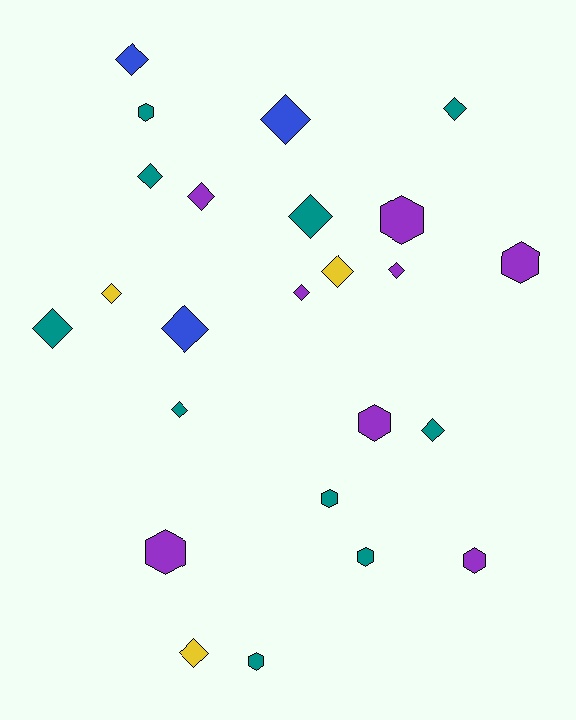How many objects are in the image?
There are 24 objects.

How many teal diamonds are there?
There are 6 teal diamonds.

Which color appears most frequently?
Teal, with 10 objects.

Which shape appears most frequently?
Diamond, with 15 objects.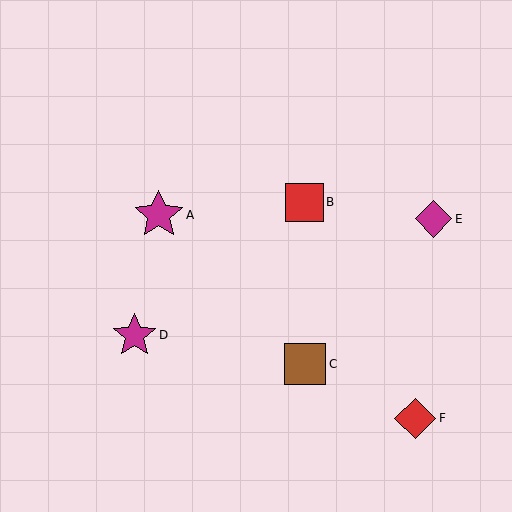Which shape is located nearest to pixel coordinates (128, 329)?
The magenta star (labeled D) at (135, 335) is nearest to that location.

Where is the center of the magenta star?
The center of the magenta star is at (135, 335).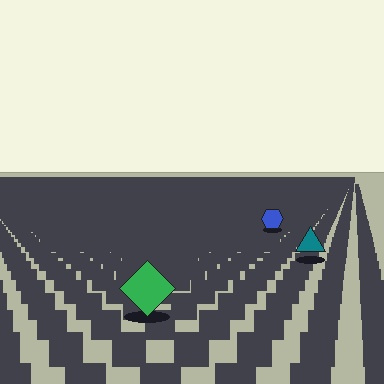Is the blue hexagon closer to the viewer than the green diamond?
No. The green diamond is closer — you can tell from the texture gradient: the ground texture is coarser near it.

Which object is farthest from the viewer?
The blue hexagon is farthest from the viewer. It appears smaller and the ground texture around it is denser.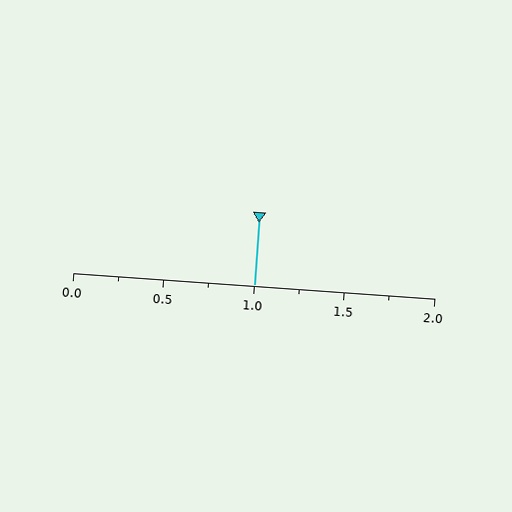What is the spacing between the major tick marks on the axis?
The major ticks are spaced 0.5 apart.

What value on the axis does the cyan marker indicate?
The marker indicates approximately 1.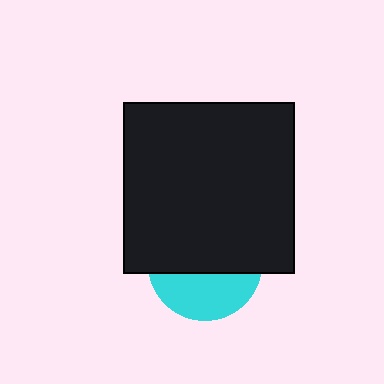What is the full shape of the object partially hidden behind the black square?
The partially hidden object is a cyan circle.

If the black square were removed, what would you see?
You would see the complete cyan circle.